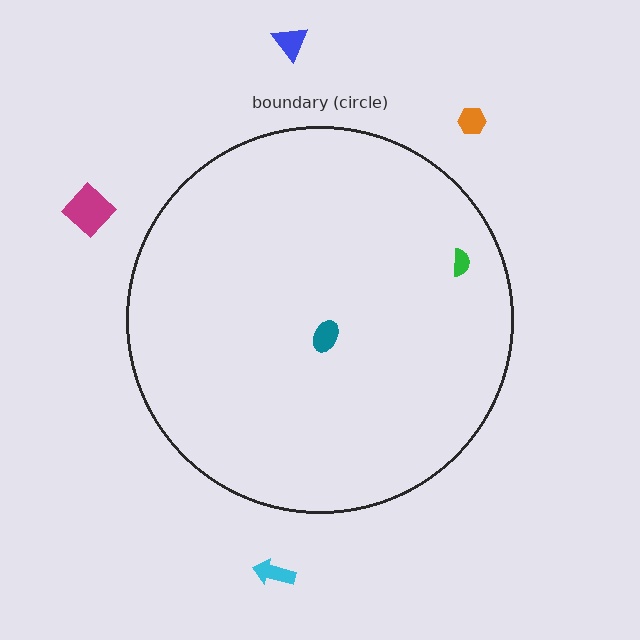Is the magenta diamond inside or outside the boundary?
Outside.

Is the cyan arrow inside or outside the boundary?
Outside.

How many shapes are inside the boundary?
2 inside, 4 outside.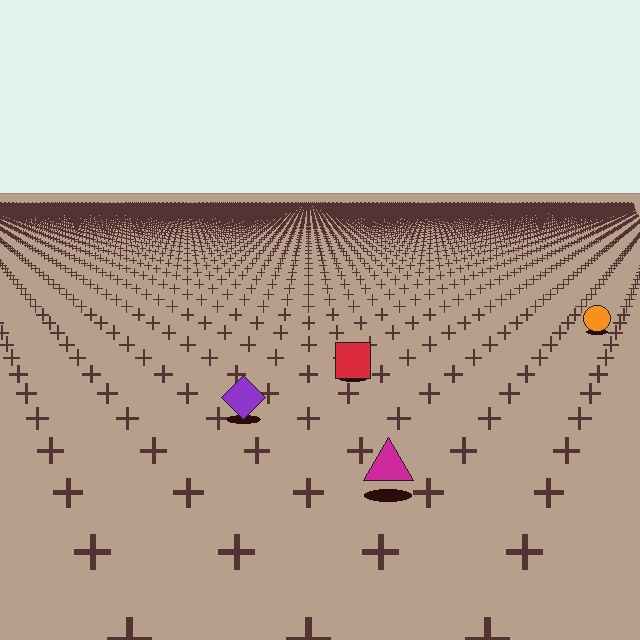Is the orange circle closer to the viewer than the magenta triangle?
No. The magenta triangle is closer — you can tell from the texture gradient: the ground texture is coarser near it.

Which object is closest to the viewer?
The magenta triangle is closest. The texture marks near it are larger and more spread out.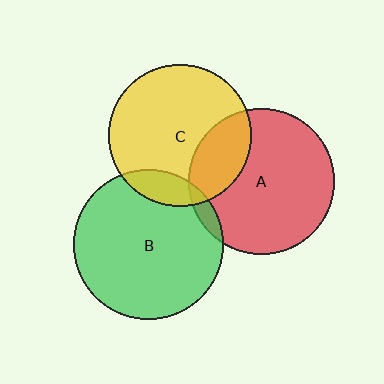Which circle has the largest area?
Circle B (green).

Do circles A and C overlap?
Yes.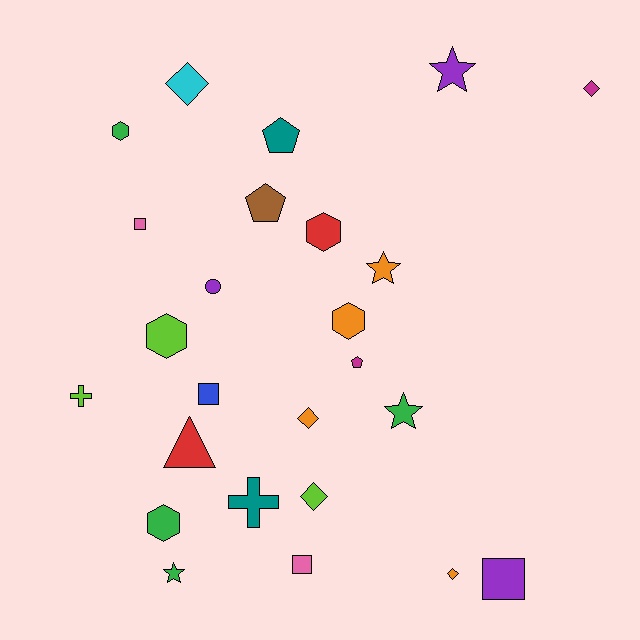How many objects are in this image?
There are 25 objects.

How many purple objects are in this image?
There are 3 purple objects.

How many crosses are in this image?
There are 2 crosses.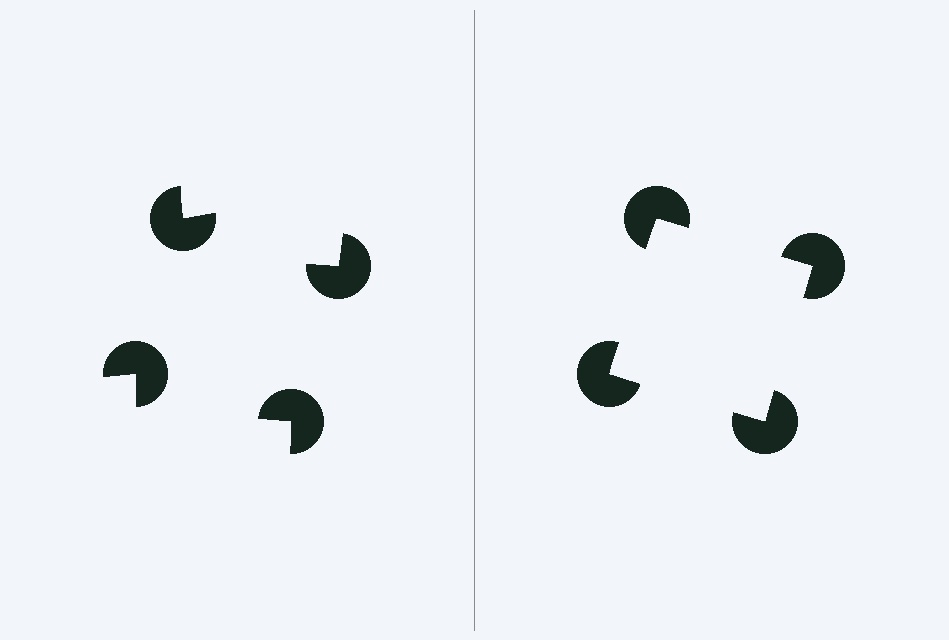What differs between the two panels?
The pac-man discs are positioned identically on both sides; only the wedge orientations differ. On the right they align to a square; on the left they are misaligned.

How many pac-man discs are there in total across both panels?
8 — 4 on each side.